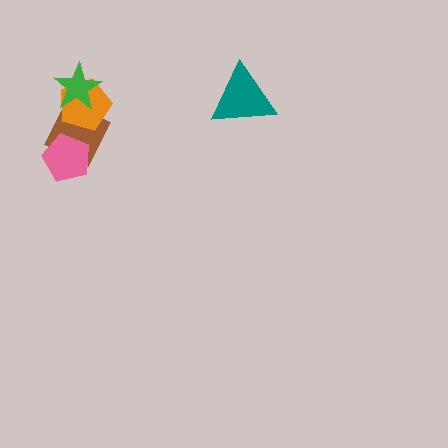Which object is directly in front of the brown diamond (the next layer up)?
The pink pentagon is directly in front of the brown diamond.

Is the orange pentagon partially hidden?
Yes, it is partially covered by another shape.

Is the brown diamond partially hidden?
Yes, it is partially covered by another shape.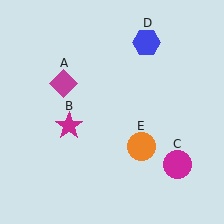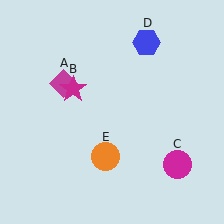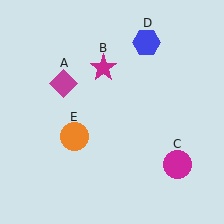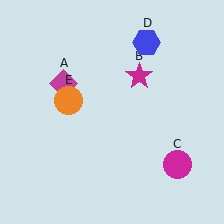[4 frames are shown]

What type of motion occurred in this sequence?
The magenta star (object B), orange circle (object E) rotated clockwise around the center of the scene.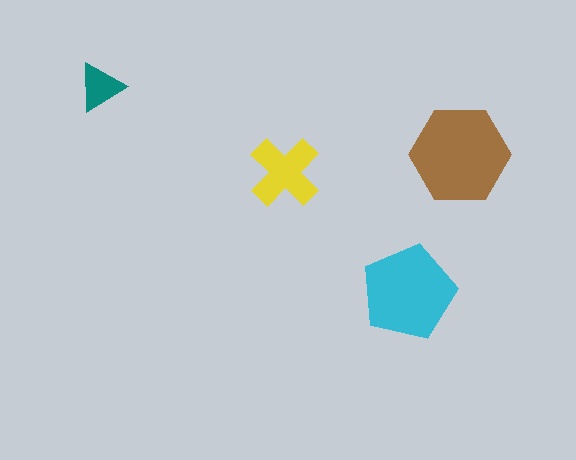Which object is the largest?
The brown hexagon.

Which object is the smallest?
The teal triangle.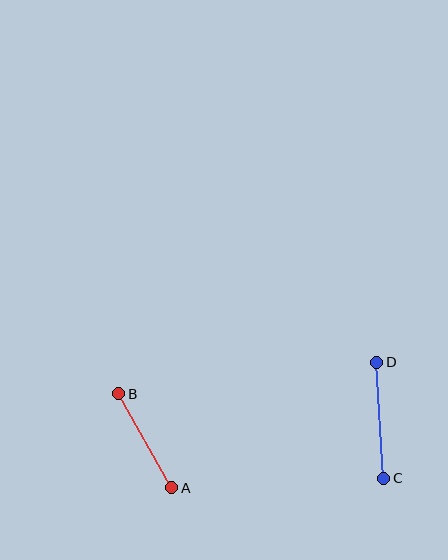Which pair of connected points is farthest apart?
Points C and D are farthest apart.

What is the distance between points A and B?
The distance is approximately 108 pixels.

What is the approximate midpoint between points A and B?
The midpoint is at approximately (145, 441) pixels.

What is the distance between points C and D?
The distance is approximately 116 pixels.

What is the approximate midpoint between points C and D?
The midpoint is at approximately (380, 420) pixels.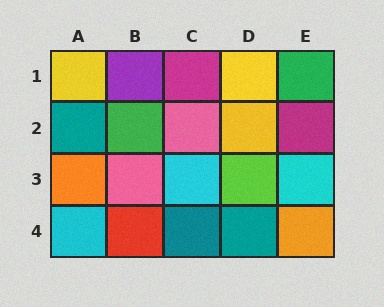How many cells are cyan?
3 cells are cyan.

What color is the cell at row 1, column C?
Magenta.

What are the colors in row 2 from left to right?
Teal, green, pink, yellow, magenta.